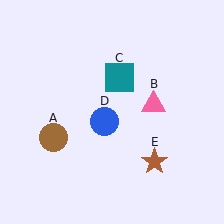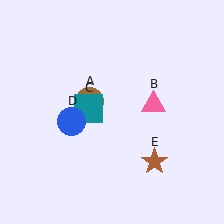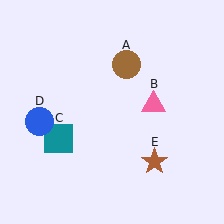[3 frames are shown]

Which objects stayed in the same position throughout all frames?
Pink triangle (object B) and brown star (object E) remained stationary.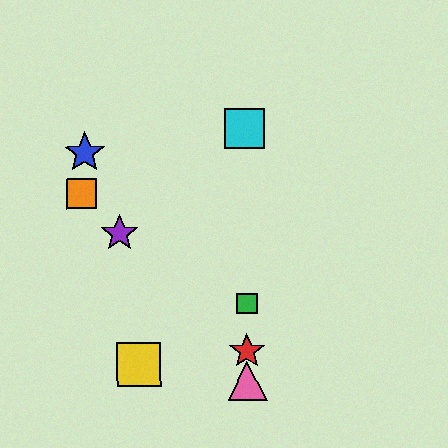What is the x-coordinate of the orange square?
The orange square is at x≈81.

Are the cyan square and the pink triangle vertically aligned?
Yes, both are at x≈245.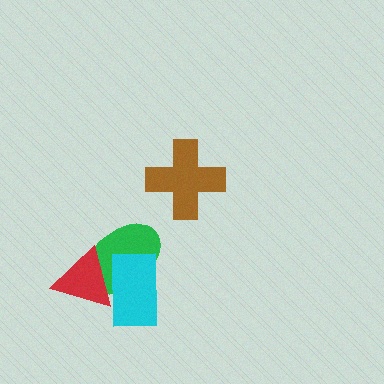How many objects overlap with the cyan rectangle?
2 objects overlap with the cyan rectangle.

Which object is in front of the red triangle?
The cyan rectangle is in front of the red triangle.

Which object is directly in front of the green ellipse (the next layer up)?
The red triangle is directly in front of the green ellipse.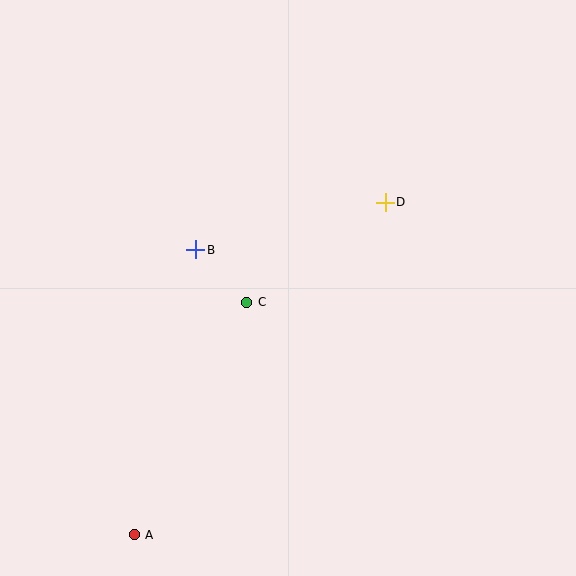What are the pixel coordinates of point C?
Point C is at (247, 302).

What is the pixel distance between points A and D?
The distance between A and D is 416 pixels.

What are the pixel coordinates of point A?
Point A is at (134, 535).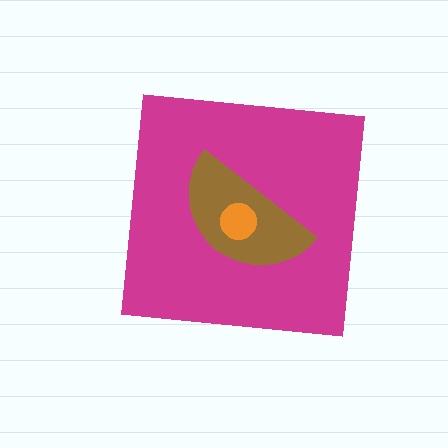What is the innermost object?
The orange circle.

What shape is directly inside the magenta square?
The brown semicircle.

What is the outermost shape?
The magenta square.